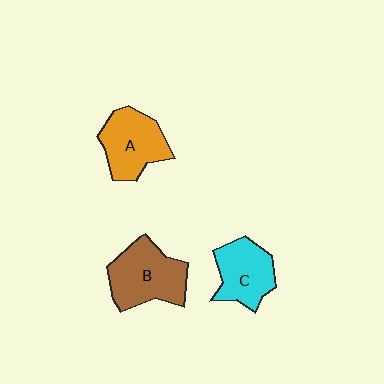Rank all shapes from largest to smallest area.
From largest to smallest: B (brown), A (orange), C (cyan).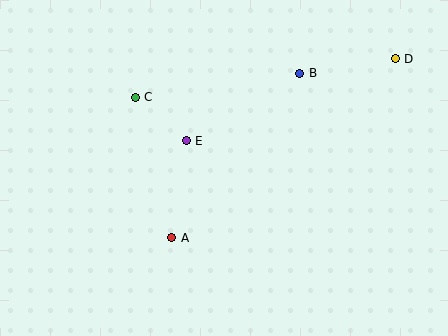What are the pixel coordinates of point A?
Point A is at (172, 238).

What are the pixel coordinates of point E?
Point E is at (186, 141).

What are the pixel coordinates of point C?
Point C is at (135, 97).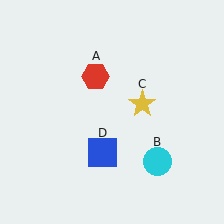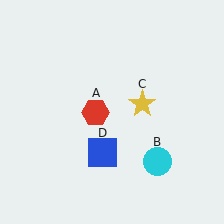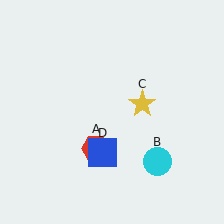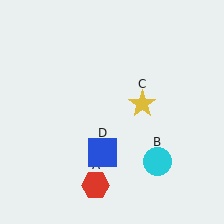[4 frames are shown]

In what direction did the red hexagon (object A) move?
The red hexagon (object A) moved down.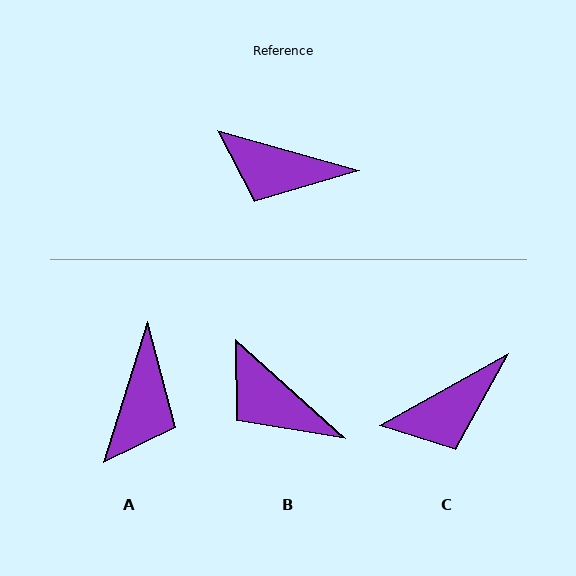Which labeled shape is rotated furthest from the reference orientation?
A, about 89 degrees away.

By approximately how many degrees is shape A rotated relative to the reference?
Approximately 89 degrees counter-clockwise.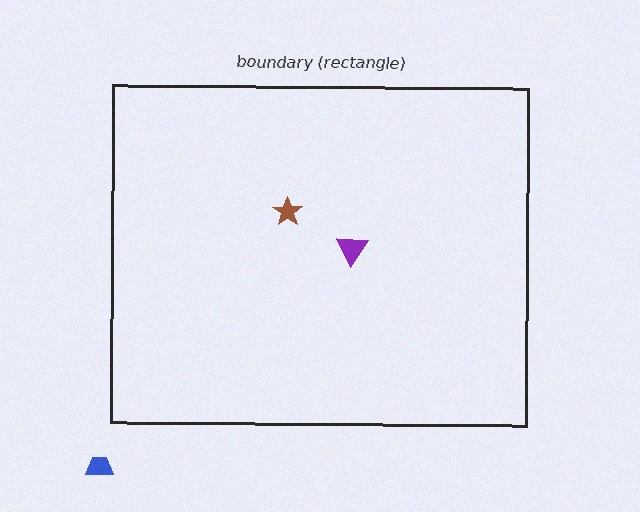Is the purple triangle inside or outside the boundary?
Inside.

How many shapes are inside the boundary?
2 inside, 1 outside.